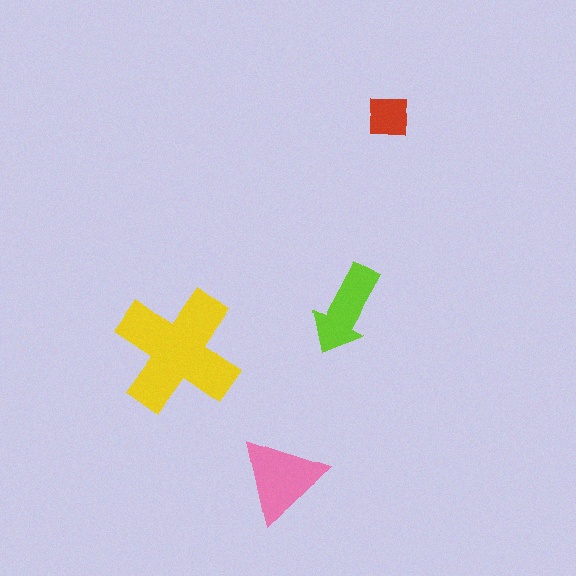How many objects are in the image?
There are 4 objects in the image.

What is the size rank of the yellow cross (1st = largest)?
1st.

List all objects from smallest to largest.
The red square, the lime arrow, the pink triangle, the yellow cross.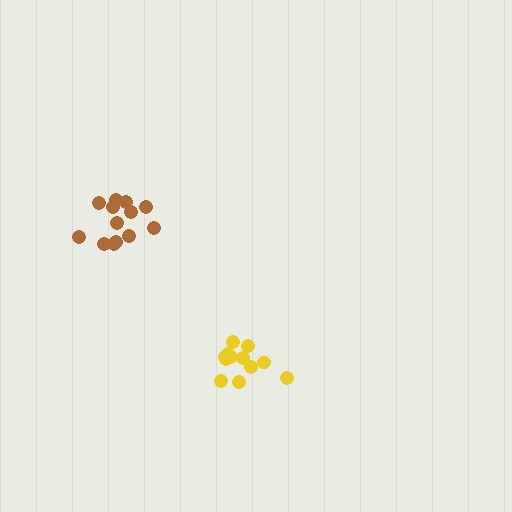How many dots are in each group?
Group 1: 13 dots, Group 2: 12 dots (25 total).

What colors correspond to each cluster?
The clusters are colored: brown, yellow.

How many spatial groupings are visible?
There are 2 spatial groupings.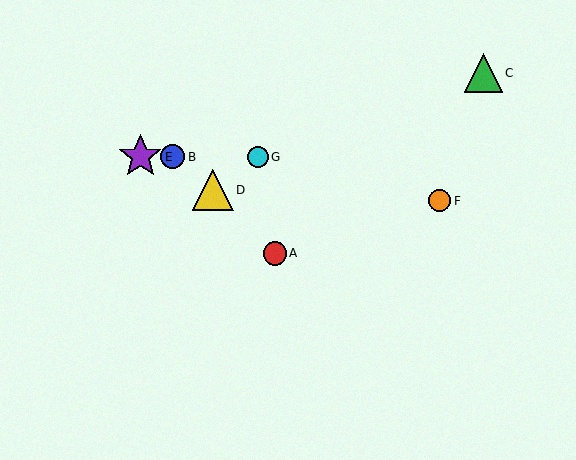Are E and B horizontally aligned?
Yes, both are at y≈157.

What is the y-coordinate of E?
Object E is at y≈157.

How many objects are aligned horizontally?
3 objects (B, E, G) are aligned horizontally.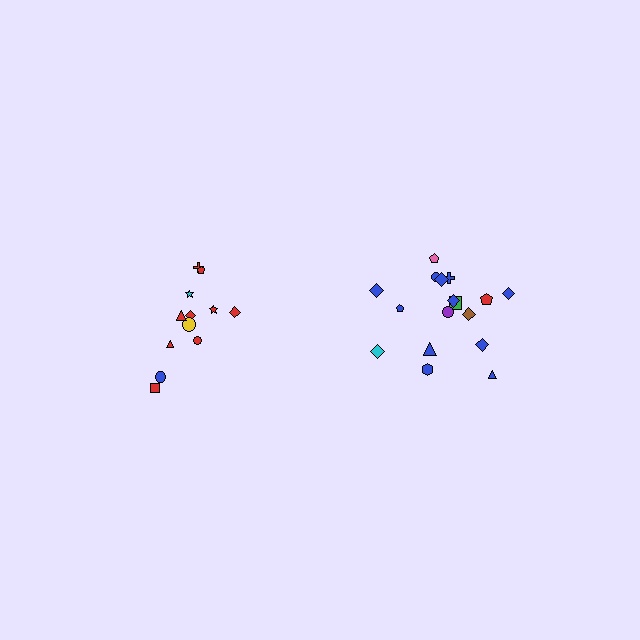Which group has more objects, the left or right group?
The right group.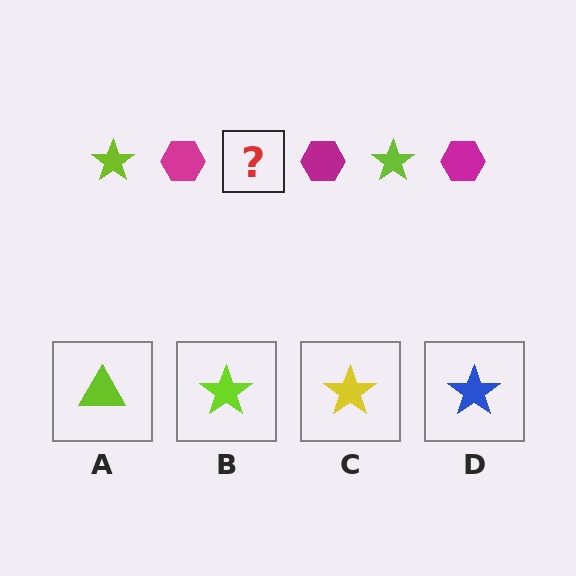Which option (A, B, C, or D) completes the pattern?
B.